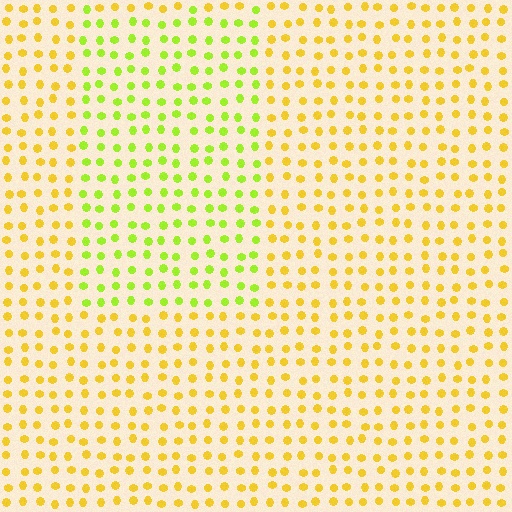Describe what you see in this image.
The image is filled with small yellow elements in a uniform arrangement. A rectangle-shaped region is visible where the elements are tinted to a slightly different hue, forming a subtle color boundary.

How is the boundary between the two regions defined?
The boundary is defined purely by a slight shift in hue (about 37 degrees). Spacing, size, and orientation are identical on both sides.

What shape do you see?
I see a rectangle.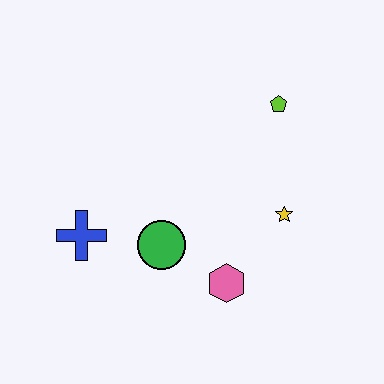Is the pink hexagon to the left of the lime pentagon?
Yes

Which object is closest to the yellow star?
The pink hexagon is closest to the yellow star.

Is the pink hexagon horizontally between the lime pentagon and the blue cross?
Yes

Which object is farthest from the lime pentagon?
The blue cross is farthest from the lime pentagon.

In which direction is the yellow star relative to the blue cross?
The yellow star is to the right of the blue cross.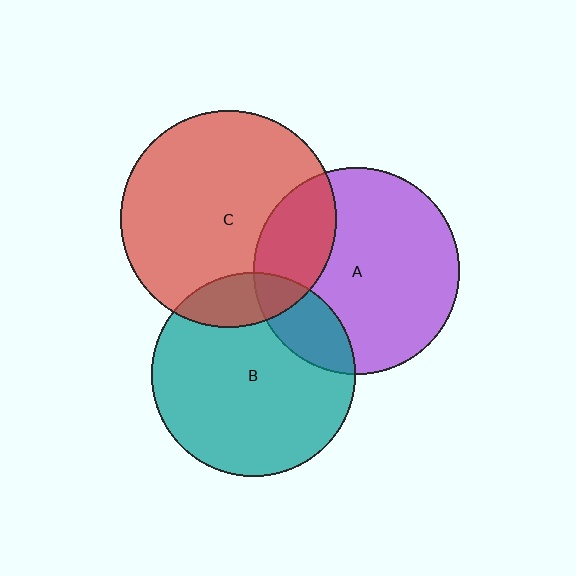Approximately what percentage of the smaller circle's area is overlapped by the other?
Approximately 20%.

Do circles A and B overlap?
Yes.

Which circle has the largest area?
Circle C (red).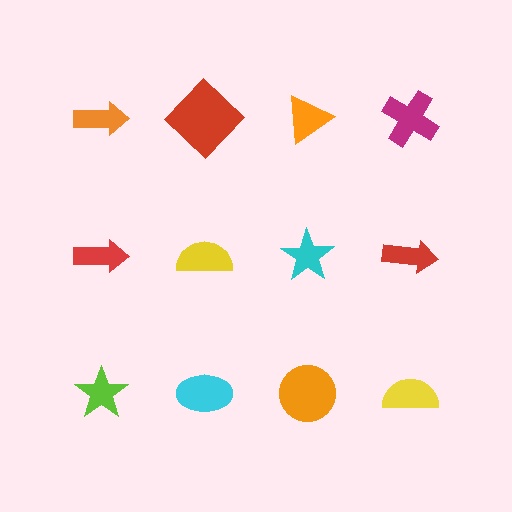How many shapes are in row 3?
4 shapes.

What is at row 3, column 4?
A yellow semicircle.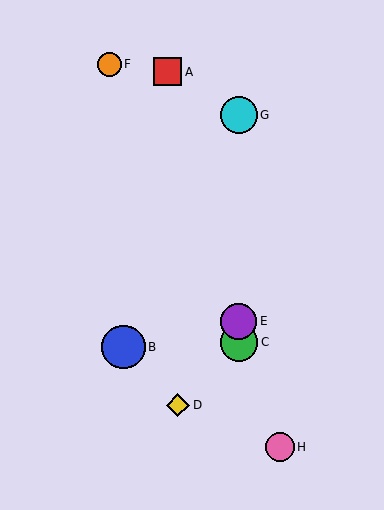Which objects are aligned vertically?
Objects C, E, G are aligned vertically.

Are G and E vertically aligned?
Yes, both are at x≈239.